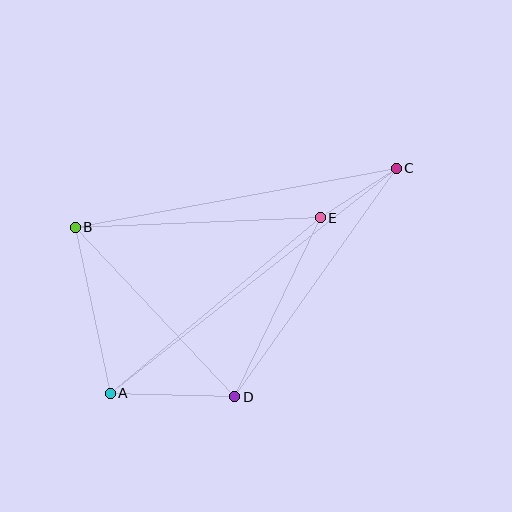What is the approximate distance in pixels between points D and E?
The distance between D and E is approximately 199 pixels.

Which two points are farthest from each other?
Points A and C are farthest from each other.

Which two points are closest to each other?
Points C and E are closest to each other.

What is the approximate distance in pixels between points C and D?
The distance between C and D is approximately 280 pixels.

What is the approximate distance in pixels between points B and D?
The distance between B and D is approximately 233 pixels.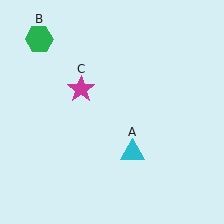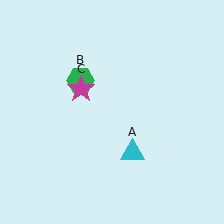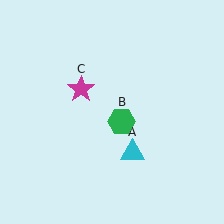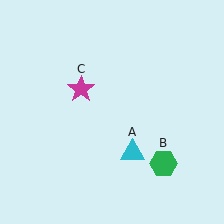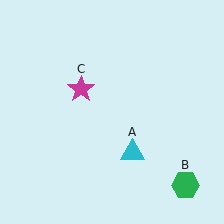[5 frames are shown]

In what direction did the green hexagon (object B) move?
The green hexagon (object B) moved down and to the right.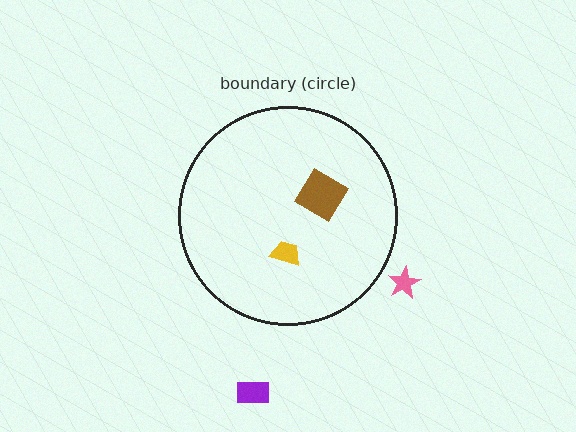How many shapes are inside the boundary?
2 inside, 2 outside.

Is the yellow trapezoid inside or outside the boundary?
Inside.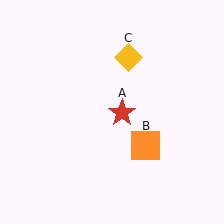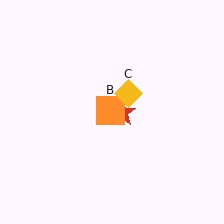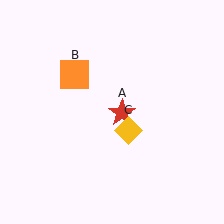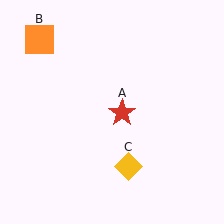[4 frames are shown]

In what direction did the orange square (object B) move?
The orange square (object B) moved up and to the left.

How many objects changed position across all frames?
2 objects changed position: orange square (object B), yellow diamond (object C).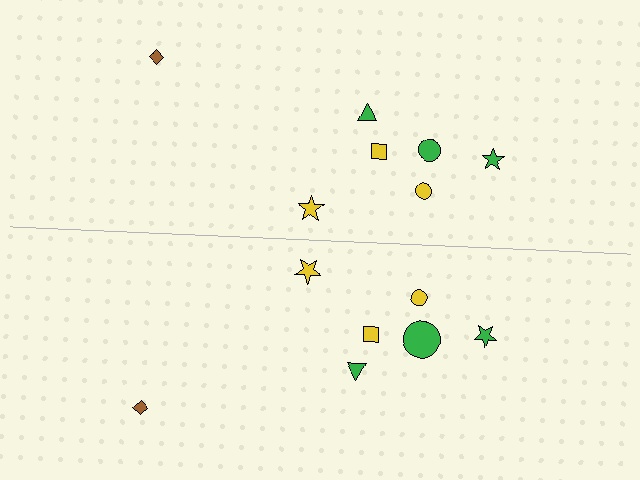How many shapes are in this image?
There are 14 shapes in this image.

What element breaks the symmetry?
The green circle on the bottom side has a different size than its mirror counterpart.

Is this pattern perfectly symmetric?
No, the pattern is not perfectly symmetric. The green circle on the bottom side has a different size than its mirror counterpart.